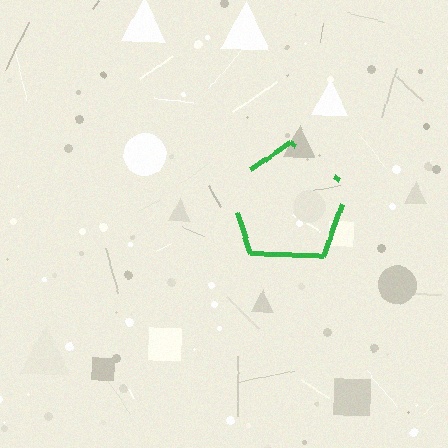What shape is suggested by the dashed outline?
The dashed outline suggests a pentagon.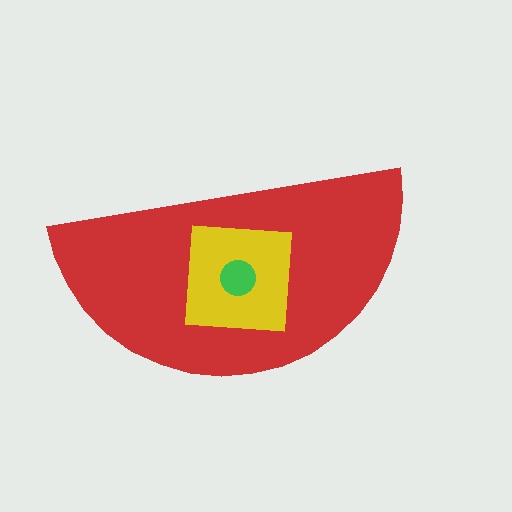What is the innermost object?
The green circle.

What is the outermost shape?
The red semicircle.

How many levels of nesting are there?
3.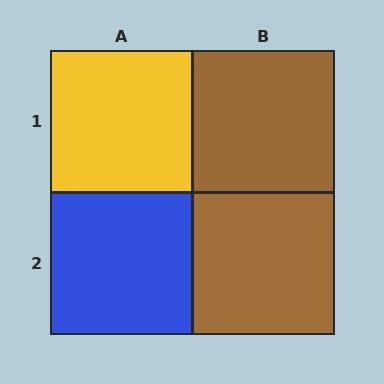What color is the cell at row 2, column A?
Blue.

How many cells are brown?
2 cells are brown.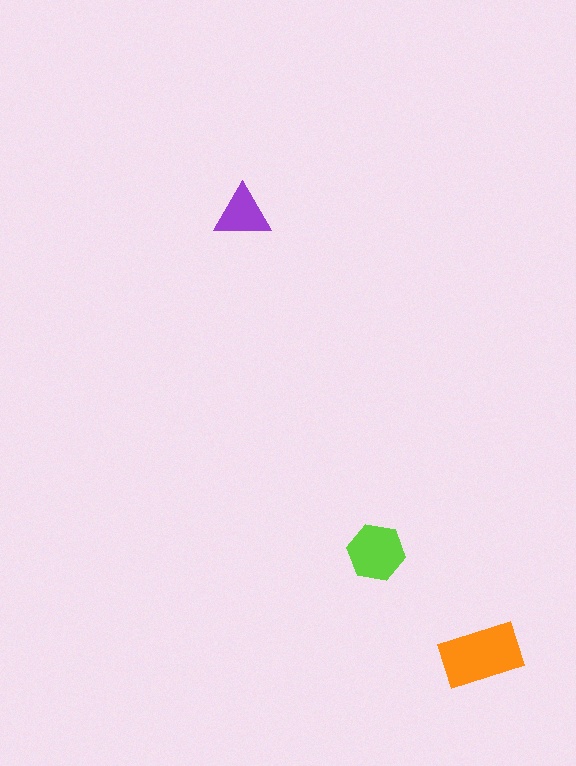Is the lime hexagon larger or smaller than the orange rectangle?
Smaller.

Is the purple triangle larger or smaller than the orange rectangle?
Smaller.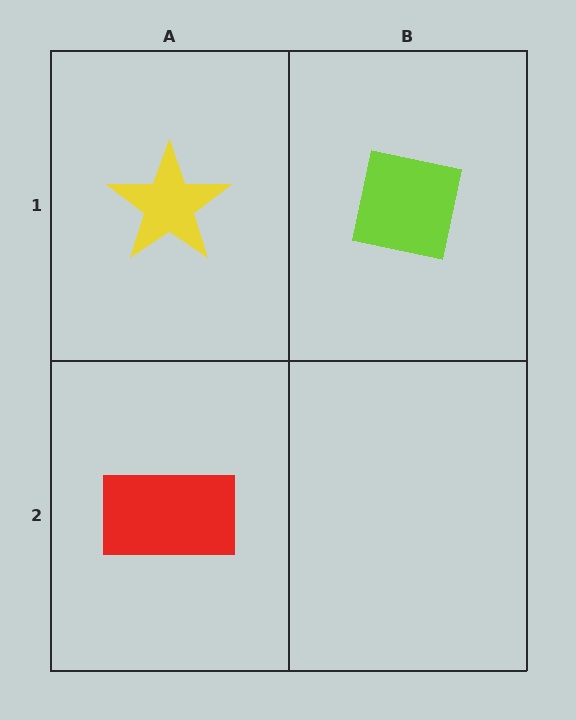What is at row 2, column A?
A red rectangle.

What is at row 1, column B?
A lime square.